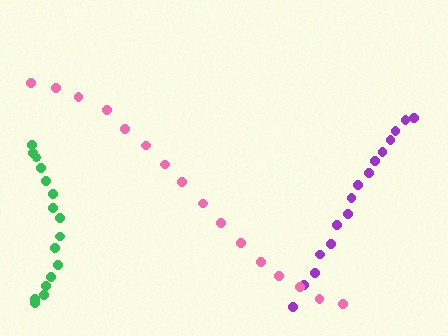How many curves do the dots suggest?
There are 3 distinct paths.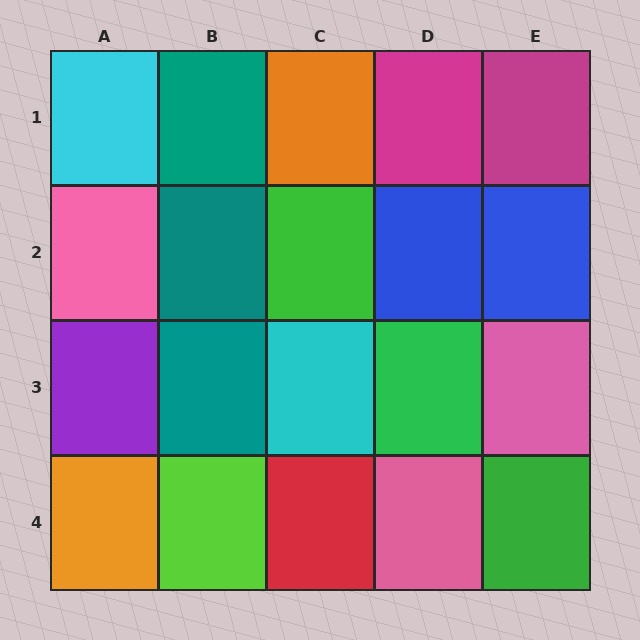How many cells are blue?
2 cells are blue.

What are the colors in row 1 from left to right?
Cyan, teal, orange, magenta, magenta.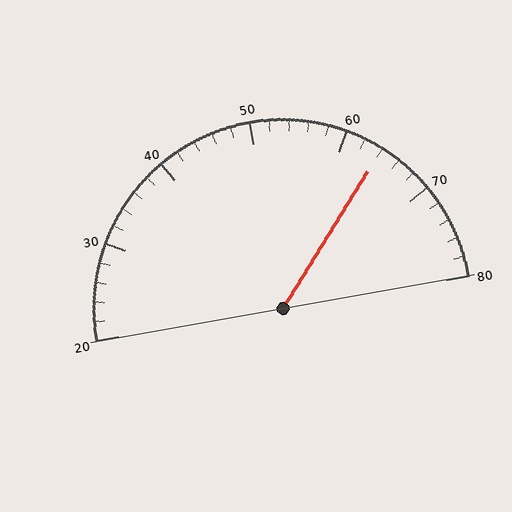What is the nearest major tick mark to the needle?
The nearest major tick mark is 60.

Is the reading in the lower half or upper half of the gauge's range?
The reading is in the upper half of the range (20 to 80).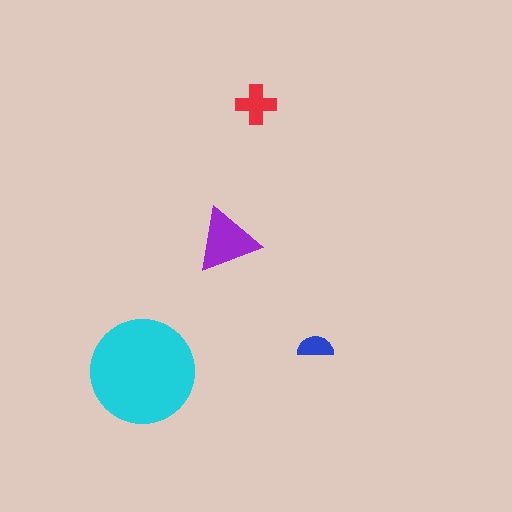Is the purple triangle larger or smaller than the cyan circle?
Smaller.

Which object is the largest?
The cyan circle.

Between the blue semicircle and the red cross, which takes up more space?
The red cross.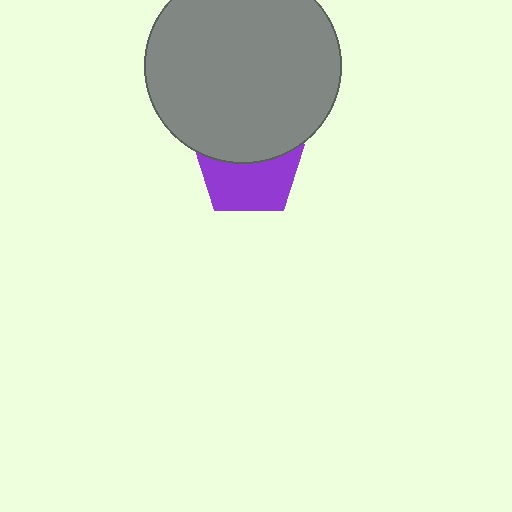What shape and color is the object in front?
The object in front is a gray circle.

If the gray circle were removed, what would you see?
You would see the complete purple pentagon.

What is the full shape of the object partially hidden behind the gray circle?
The partially hidden object is a purple pentagon.